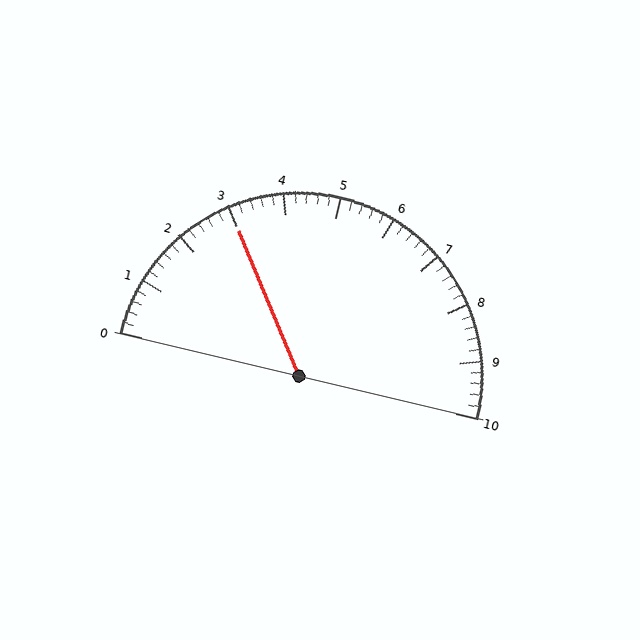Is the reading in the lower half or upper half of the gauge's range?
The reading is in the lower half of the range (0 to 10).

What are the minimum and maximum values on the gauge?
The gauge ranges from 0 to 10.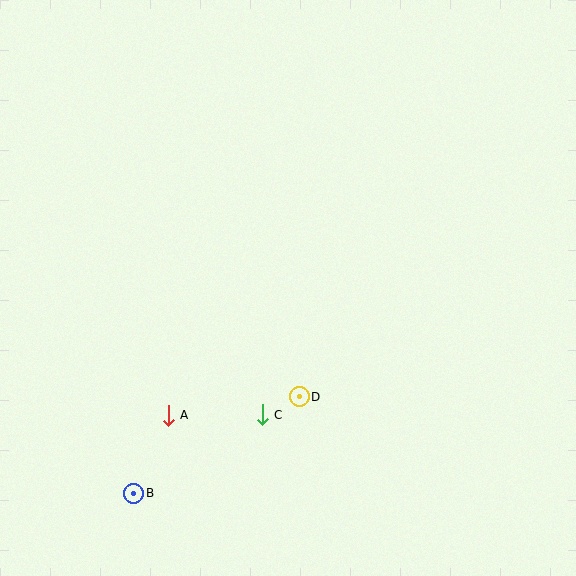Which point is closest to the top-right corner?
Point D is closest to the top-right corner.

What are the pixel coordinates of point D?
Point D is at (299, 397).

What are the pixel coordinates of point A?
Point A is at (168, 415).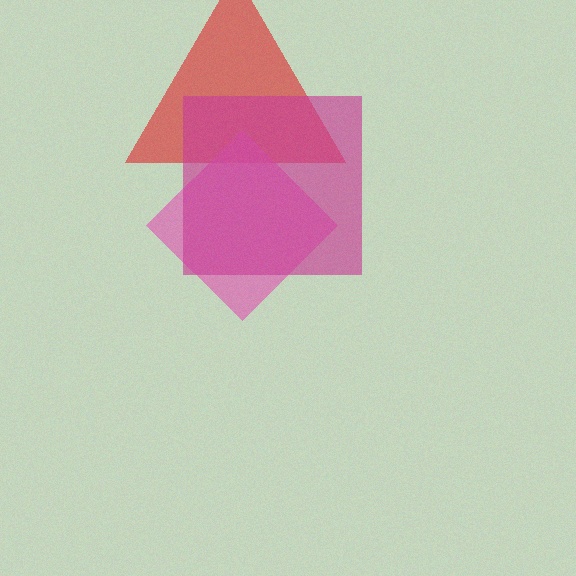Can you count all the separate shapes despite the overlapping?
Yes, there are 3 separate shapes.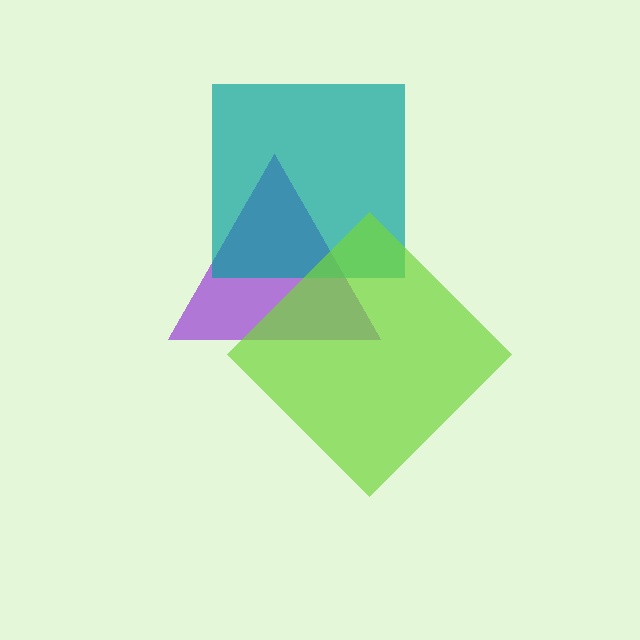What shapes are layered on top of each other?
The layered shapes are: a purple triangle, a teal square, a lime diamond.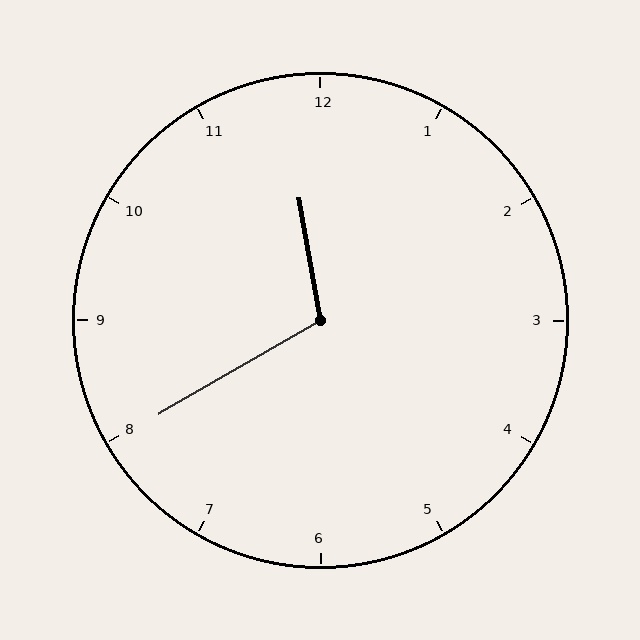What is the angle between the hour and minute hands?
Approximately 110 degrees.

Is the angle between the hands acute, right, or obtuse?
It is obtuse.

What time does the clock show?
11:40.